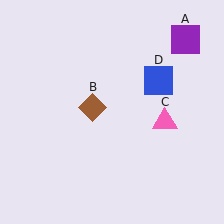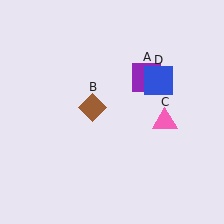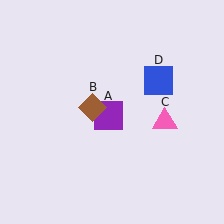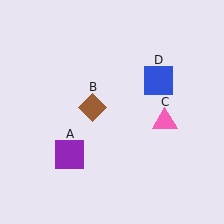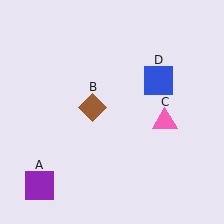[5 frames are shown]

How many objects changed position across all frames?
1 object changed position: purple square (object A).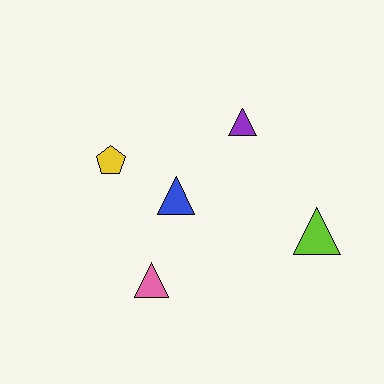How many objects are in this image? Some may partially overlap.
There are 5 objects.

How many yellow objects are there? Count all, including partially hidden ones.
There is 1 yellow object.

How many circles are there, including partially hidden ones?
There are no circles.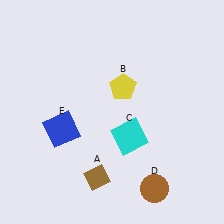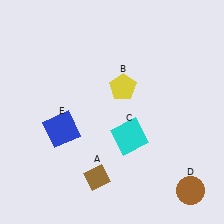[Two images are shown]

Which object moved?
The brown circle (D) moved right.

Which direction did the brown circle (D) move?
The brown circle (D) moved right.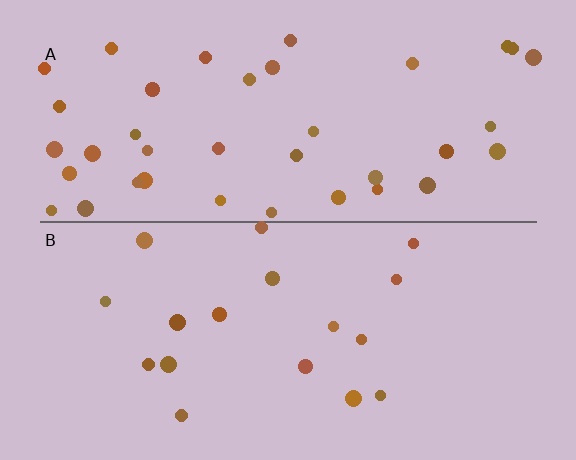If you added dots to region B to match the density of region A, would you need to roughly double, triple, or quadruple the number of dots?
Approximately double.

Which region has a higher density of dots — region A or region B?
A (the top).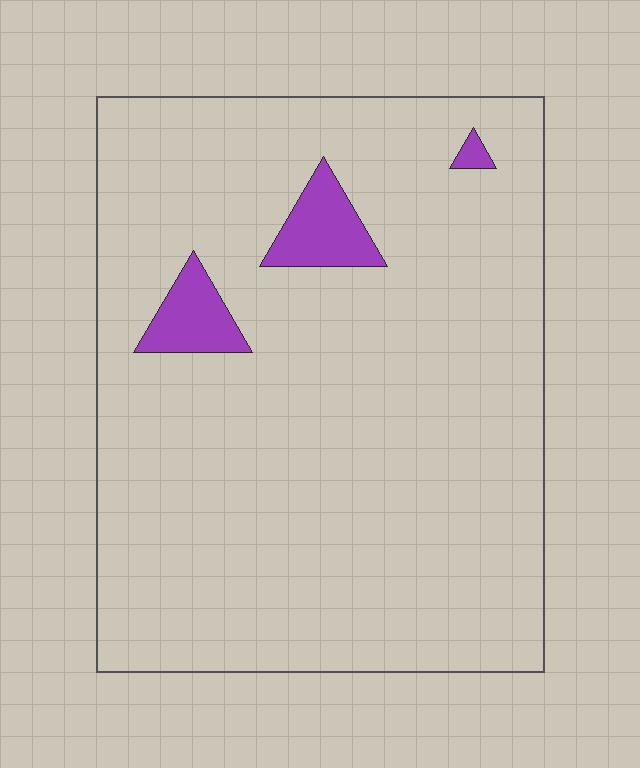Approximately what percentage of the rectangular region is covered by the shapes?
Approximately 5%.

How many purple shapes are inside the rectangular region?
3.